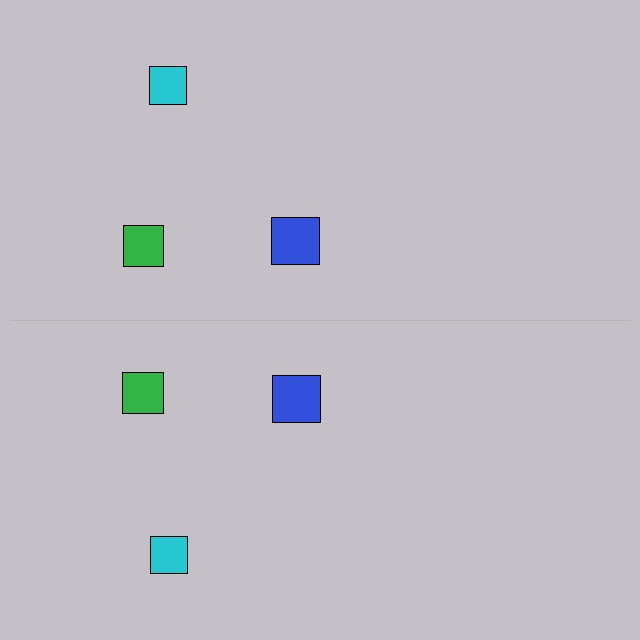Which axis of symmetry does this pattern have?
The pattern has a horizontal axis of symmetry running through the center of the image.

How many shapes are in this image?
There are 6 shapes in this image.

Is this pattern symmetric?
Yes, this pattern has bilateral (reflection) symmetry.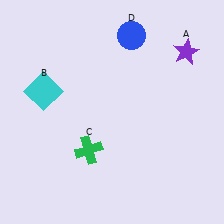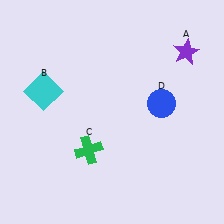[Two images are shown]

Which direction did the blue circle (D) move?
The blue circle (D) moved down.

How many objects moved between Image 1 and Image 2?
1 object moved between the two images.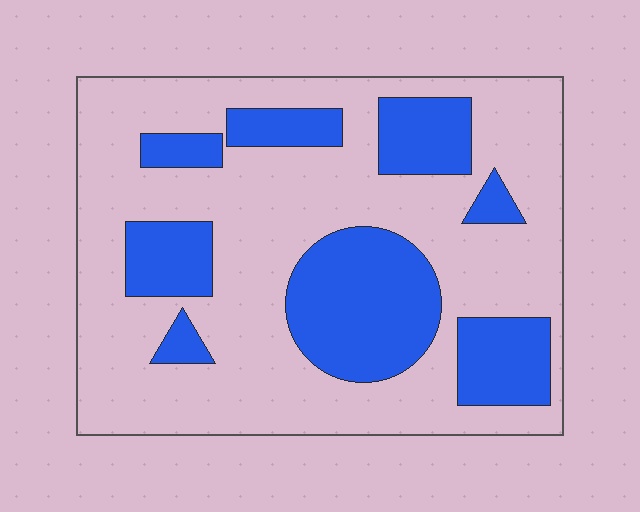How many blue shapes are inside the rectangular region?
8.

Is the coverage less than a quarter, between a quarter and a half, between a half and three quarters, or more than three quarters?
Between a quarter and a half.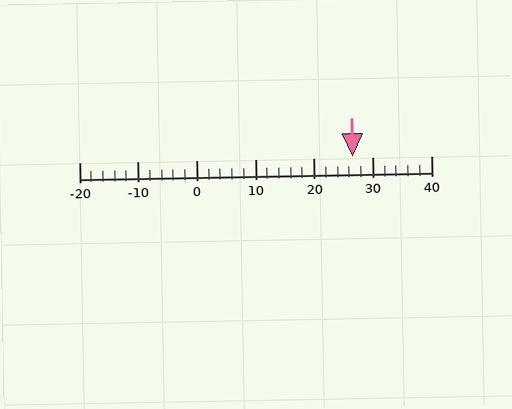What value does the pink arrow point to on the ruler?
The pink arrow points to approximately 27.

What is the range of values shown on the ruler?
The ruler shows values from -20 to 40.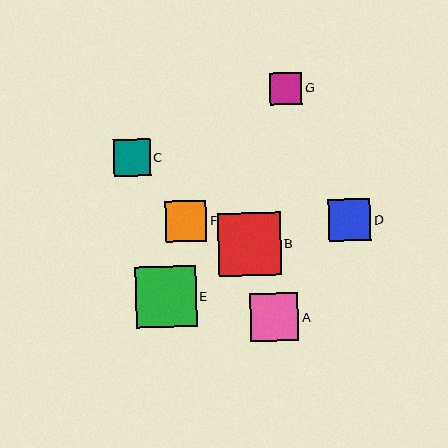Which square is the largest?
Square B is the largest with a size of approximately 63 pixels.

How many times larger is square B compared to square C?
Square B is approximately 1.7 times the size of square C.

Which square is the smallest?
Square G is the smallest with a size of approximately 32 pixels.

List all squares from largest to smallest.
From largest to smallest: B, E, A, D, F, C, G.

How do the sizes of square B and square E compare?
Square B and square E are approximately the same size.